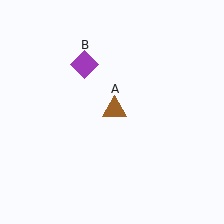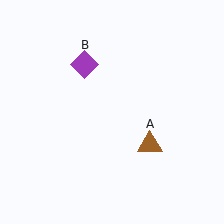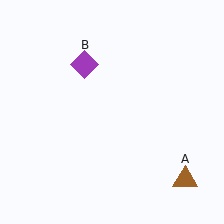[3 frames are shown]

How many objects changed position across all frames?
1 object changed position: brown triangle (object A).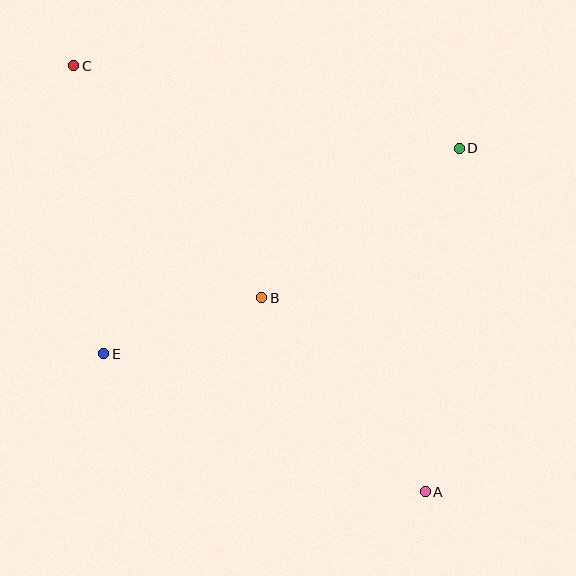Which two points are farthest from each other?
Points A and C are farthest from each other.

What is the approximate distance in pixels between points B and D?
The distance between B and D is approximately 248 pixels.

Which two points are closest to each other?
Points B and E are closest to each other.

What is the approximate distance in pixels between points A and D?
The distance between A and D is approximately 345 pixels.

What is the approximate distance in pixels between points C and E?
The distance between C and E is approximately 290 pixels.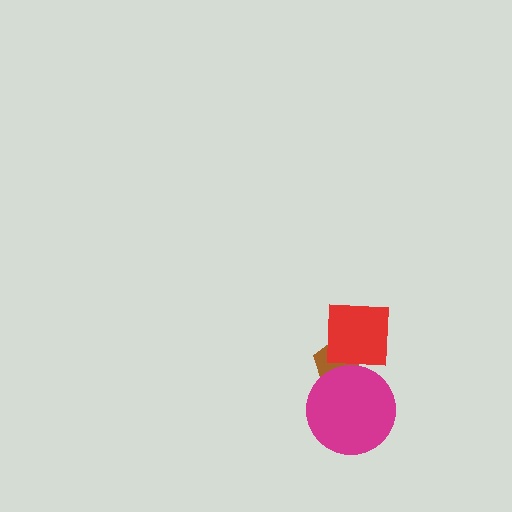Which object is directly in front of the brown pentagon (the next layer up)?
The magenta circle is directly in front of the brown pentagon.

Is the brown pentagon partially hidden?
Yes, it is partially covered by another shape.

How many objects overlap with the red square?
1 object overlaps with the red square.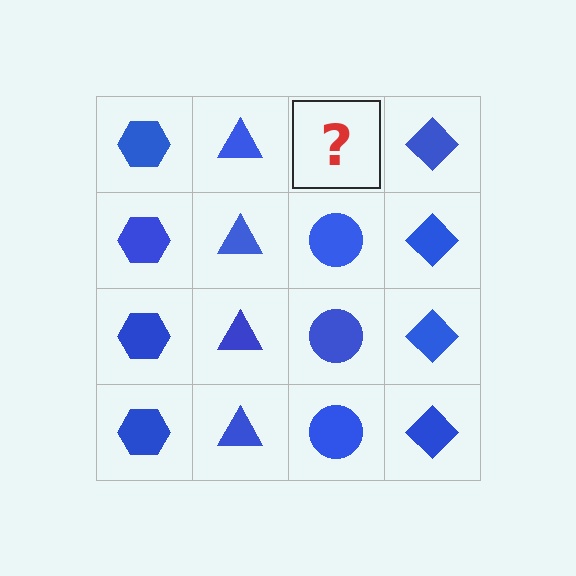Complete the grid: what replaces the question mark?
The question mark should be replaced with a blue circle.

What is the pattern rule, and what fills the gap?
The rule is that each column has a consistent shape. The gap should be filled with a blue circle.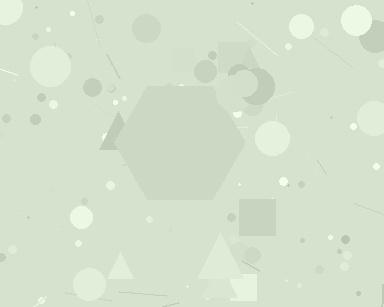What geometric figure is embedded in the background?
A hexagon is embedded in the background.